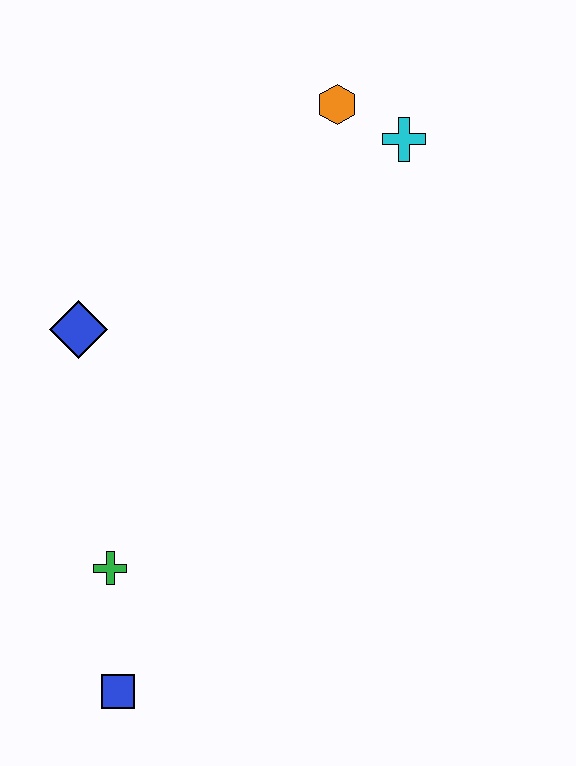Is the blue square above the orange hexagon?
No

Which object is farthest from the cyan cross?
The blue square is farthest from the cyan cross.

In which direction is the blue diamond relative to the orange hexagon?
The blue diamond is to the left of the orange hexagon.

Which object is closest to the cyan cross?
The orange hexagon is closest to the cyan cross.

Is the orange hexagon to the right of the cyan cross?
No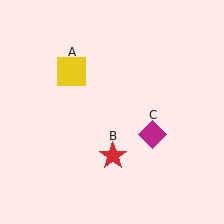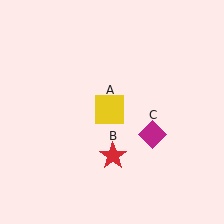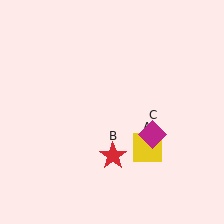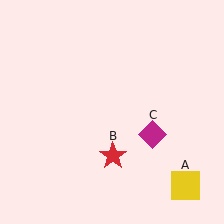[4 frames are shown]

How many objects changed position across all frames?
1 object changed position: yellow square (object A).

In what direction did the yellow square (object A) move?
The yellow square (object A) moved down and to the right.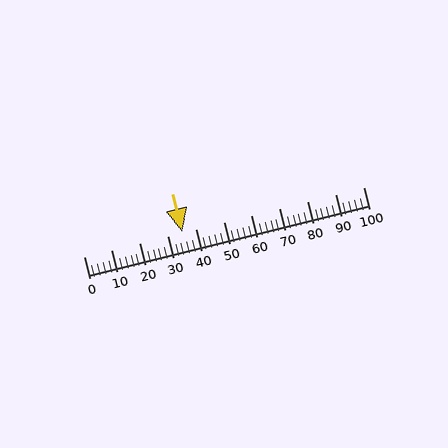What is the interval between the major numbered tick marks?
The major tick marks are spaced 10 units apart.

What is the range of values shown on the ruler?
The ruler shows values from 0 to 100.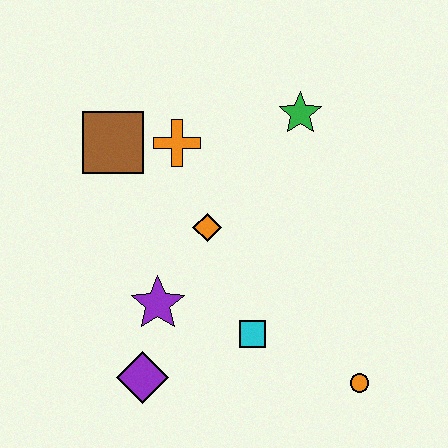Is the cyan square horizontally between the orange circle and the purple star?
Yes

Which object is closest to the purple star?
The purple diamond is closest to the purple star.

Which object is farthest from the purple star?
The green star is farthest from the purple star.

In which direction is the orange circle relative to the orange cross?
The orange circle is below the orange cross.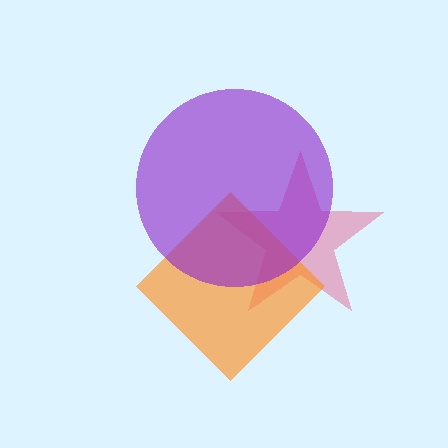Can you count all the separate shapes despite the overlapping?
Yes, there are 3 separate shapes.